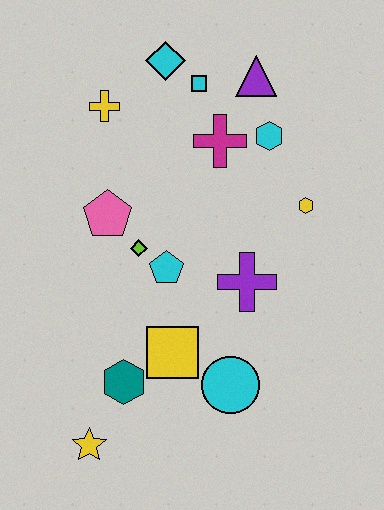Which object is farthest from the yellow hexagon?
The yellow star is farthest from the yellow hexagon.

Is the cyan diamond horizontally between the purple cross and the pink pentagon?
Yes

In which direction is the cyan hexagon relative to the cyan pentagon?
The cyan hexagon is above the cyan pentagon.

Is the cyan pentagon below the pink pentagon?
Yes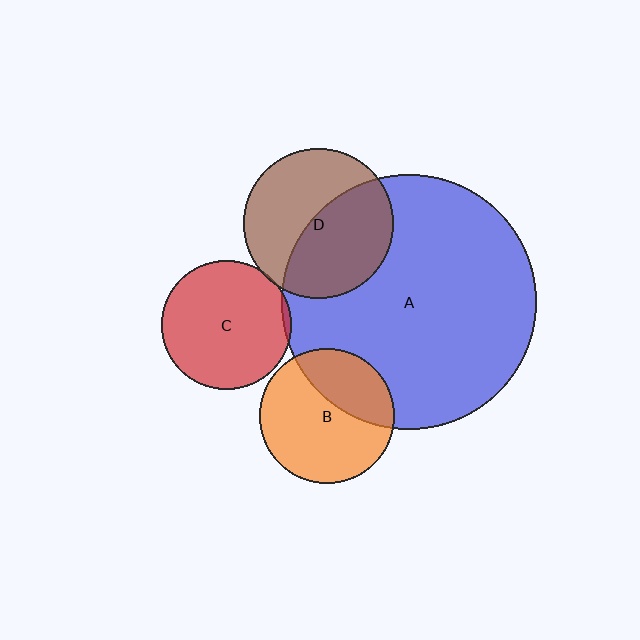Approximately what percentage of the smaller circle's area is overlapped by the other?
Approximately 5%.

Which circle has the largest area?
Circle A (blue).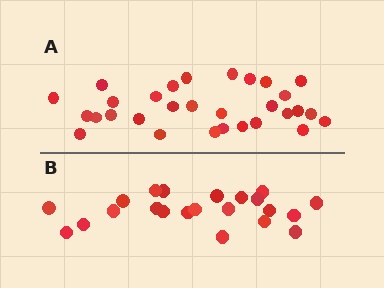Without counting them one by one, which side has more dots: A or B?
Region A (the top region) has more dots.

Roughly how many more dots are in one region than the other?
Region A has roughly 8 or so more dots than region B.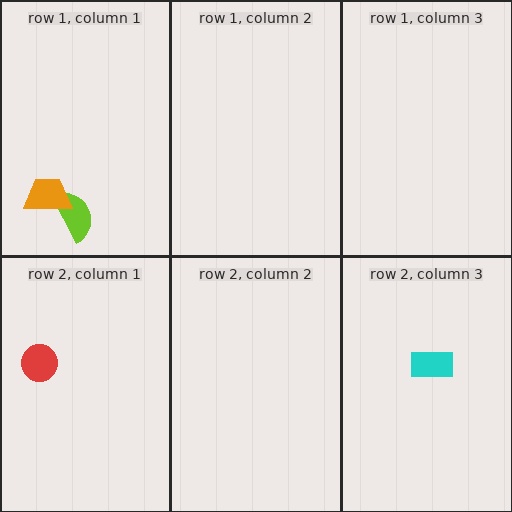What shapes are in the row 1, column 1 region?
The lime semicircle, the orange trapezoid.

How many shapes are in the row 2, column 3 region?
1.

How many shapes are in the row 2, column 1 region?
1.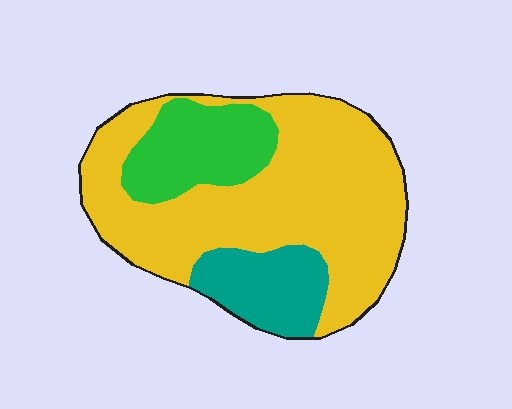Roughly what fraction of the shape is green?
Green covers roughly 20% of the shape.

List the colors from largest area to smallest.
From largest to smallest: yellow, green, teal.